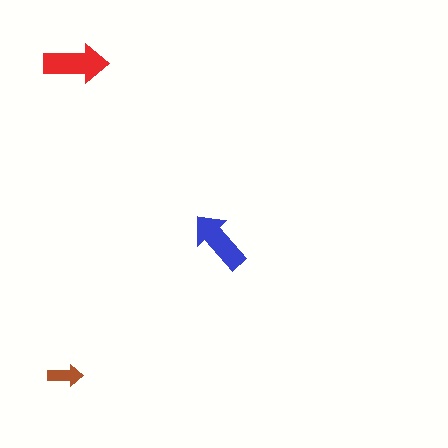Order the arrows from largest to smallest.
the red one, the blue one, the brown one.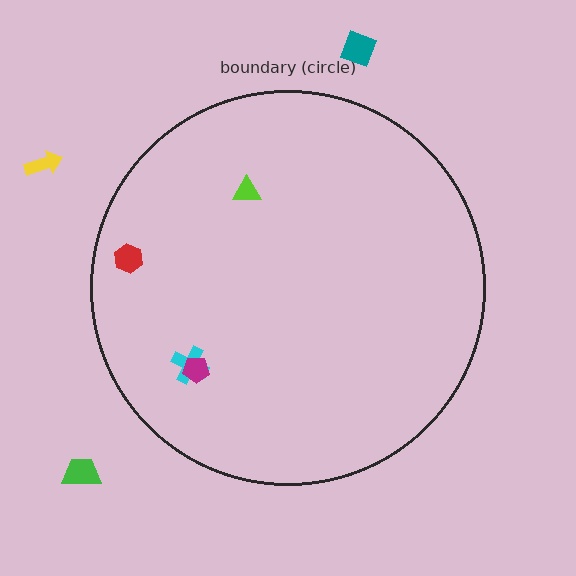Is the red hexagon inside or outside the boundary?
Inside.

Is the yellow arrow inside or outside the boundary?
Outside.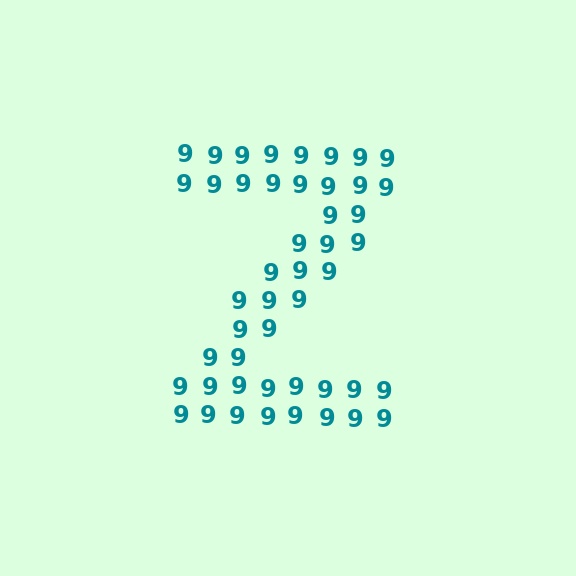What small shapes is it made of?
It is made of small digit 9's.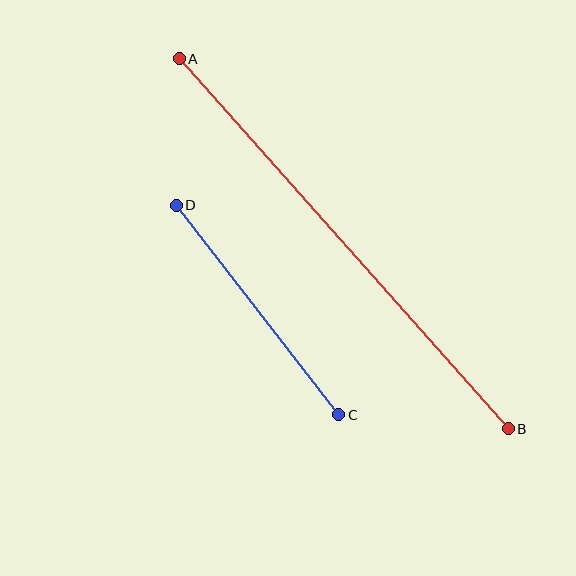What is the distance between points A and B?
The distance is approximately 495 pixels.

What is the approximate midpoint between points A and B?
The midpoint is at approximately (344, 244) pixels.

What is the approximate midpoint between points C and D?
The midpoint is at approximately (258, 310) pixels.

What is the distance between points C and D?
The distance is approximately 265 pixels.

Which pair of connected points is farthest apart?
Points A and B are farthest apart.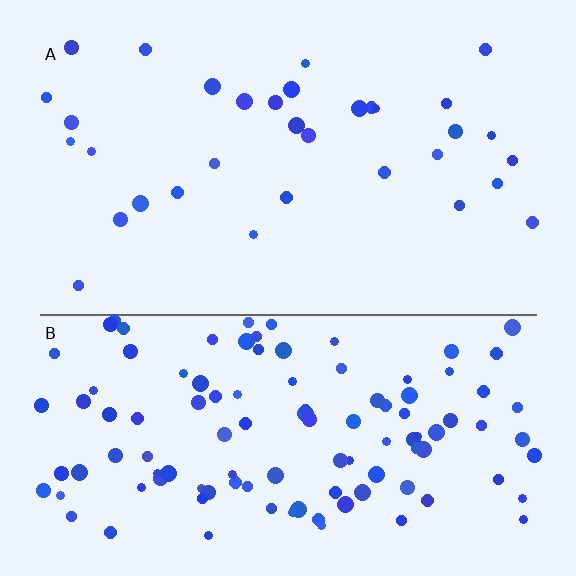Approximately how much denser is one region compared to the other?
Approximately 3.4× — region B over region A.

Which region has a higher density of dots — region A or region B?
B (the bottom).